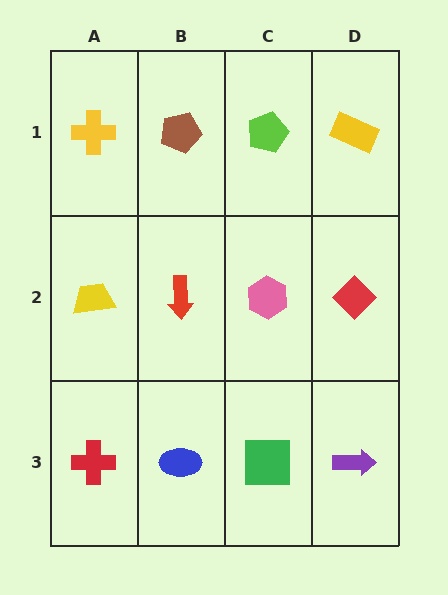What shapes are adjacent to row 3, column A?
A yellow trapezoid (row 2, column A), a blue ellipse (row 3, column B).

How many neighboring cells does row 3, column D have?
2.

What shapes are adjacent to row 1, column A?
A yellow trapezoid (row 2, column A), a brown pentagon (row 1, column B).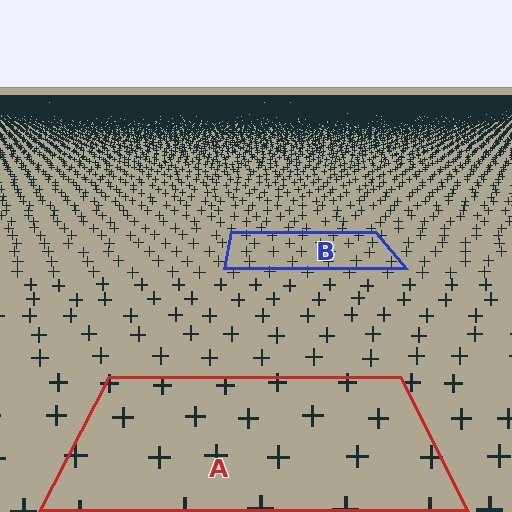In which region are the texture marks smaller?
The texture marks are smaller in region B, because it is farther away.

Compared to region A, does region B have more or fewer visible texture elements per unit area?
Region B has more texture elements per unit area — they are packed more densely because it is farther away.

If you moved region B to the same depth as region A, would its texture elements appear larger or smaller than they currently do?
They would appear larger. At a closer depth, the same texture elements are projected at a bigger on-screen size.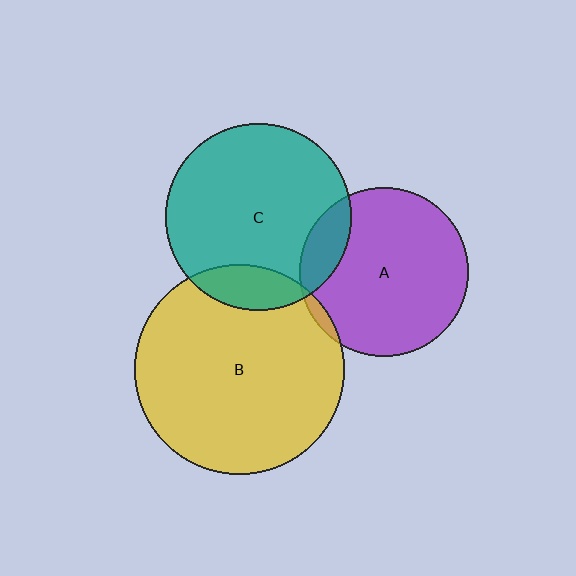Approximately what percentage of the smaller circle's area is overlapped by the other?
Approximately 15%.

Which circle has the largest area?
Circle B (yellow).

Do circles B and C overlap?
Yes.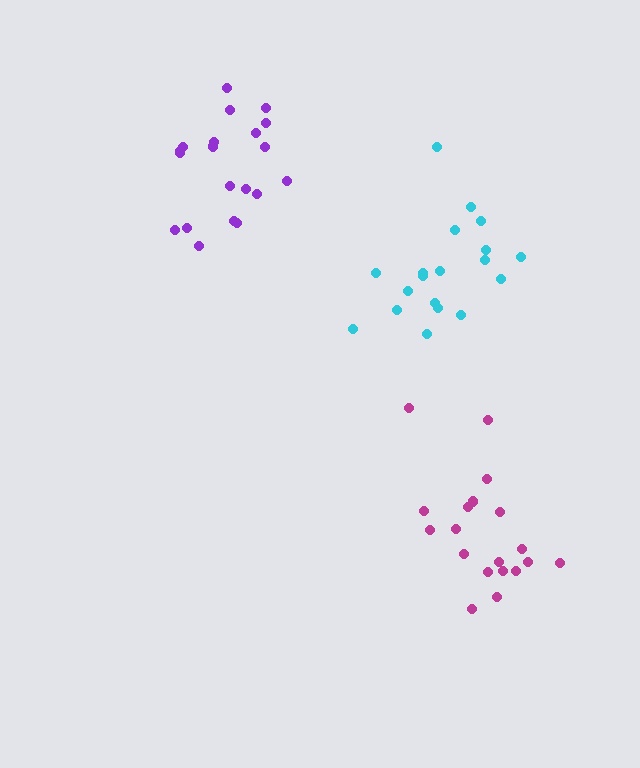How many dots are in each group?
Group 1: 20 dots, Group 2: 19 dots, Group 3: 19 dots (58 total).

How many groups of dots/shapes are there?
There are 3 groups.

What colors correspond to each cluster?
The clusters are colored: purple, cyan, magenta.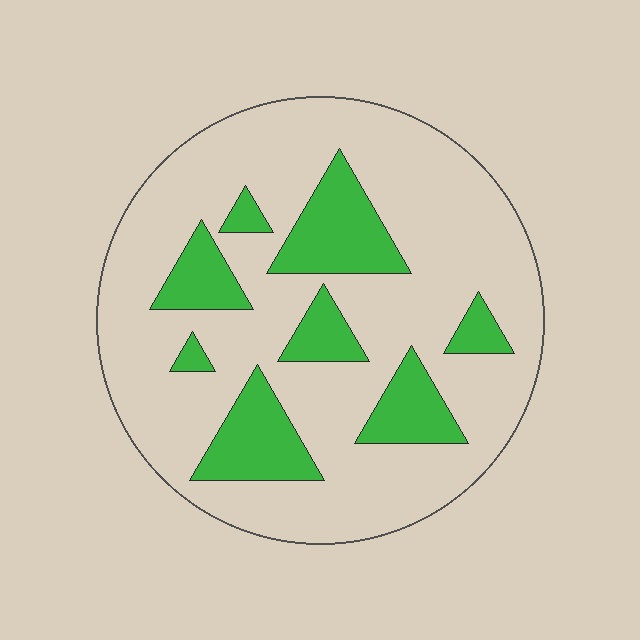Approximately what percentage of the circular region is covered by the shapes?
Approximately 25%.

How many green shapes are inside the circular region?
8.